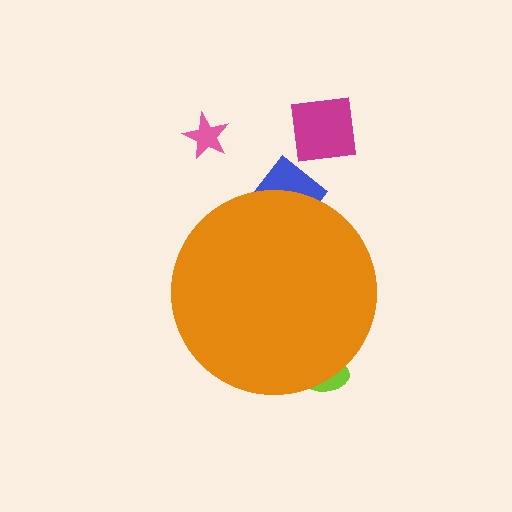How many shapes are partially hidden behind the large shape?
2 shapes are partially hidden.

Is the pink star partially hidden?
No, the pink star is fully visible.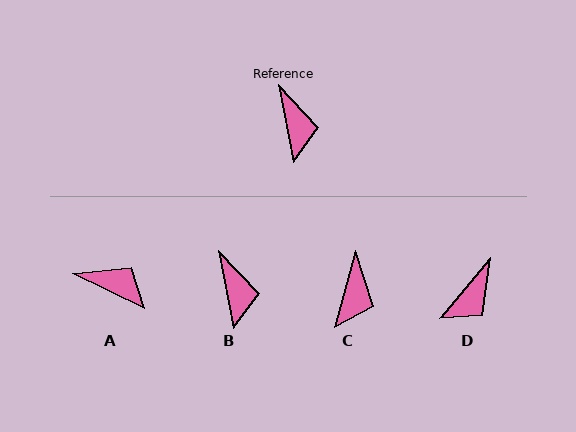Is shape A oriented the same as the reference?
No, it is off by about 53 degrees.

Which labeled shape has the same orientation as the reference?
B.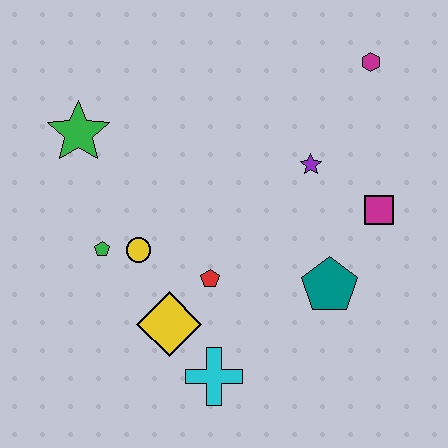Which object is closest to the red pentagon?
The yellow diamond is closest to the red pentagon.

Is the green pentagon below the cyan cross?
No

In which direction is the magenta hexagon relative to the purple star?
The magenta hexagon is above the purple star.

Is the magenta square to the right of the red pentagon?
Yes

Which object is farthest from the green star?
The magenta square is farthest from the green star.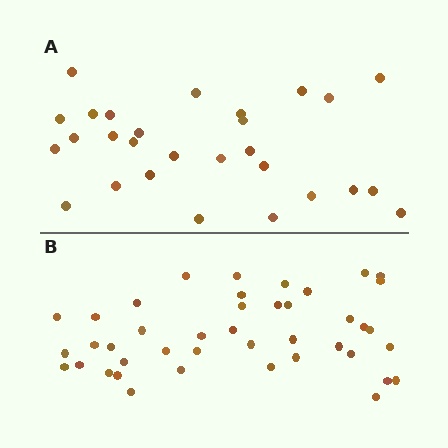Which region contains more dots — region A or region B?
Region B (the bottom region) has more dots.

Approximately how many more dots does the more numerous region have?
Region B has approximately 15 more dots than region A.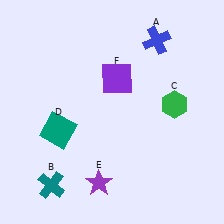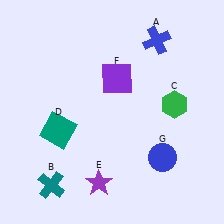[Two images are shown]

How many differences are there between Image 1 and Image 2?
There is 1 difference between the two images.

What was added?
A blue circle (G) was added in Image 2.